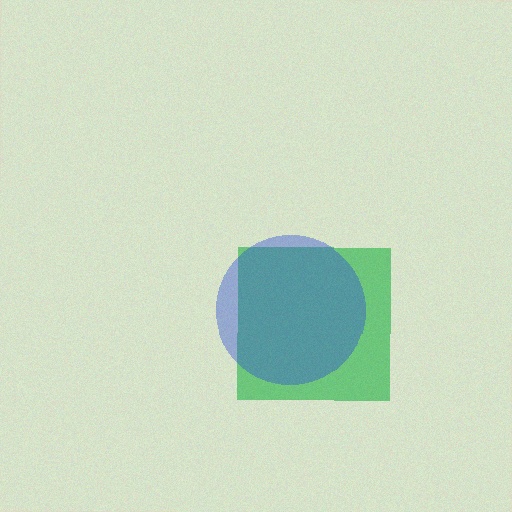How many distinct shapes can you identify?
There are 2 distinct shapes: a green square, a blue circle.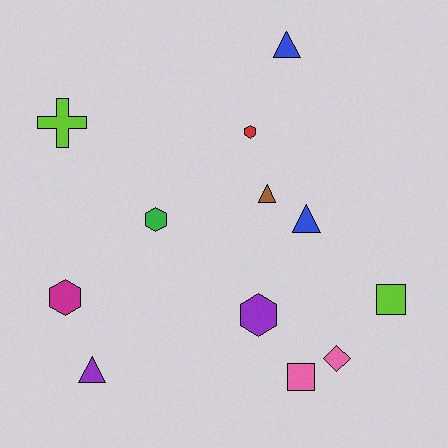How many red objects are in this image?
There is 1 red object.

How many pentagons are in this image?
There are no pentagons.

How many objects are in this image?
There are 12 objects.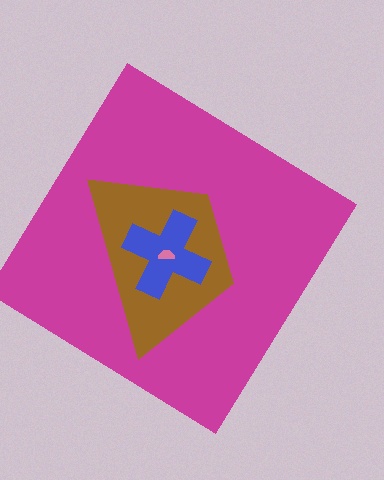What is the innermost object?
The pink semicircle.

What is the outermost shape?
The magenta diamond.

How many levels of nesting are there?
4.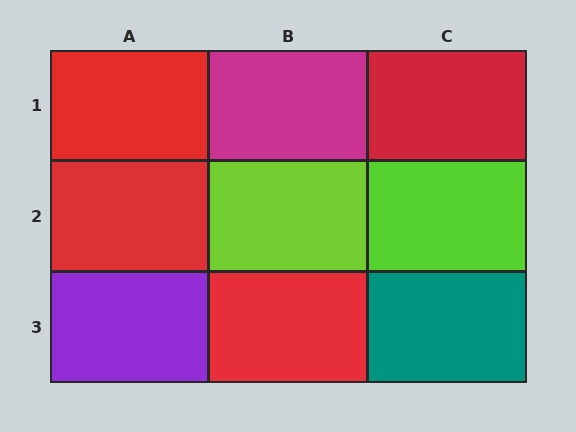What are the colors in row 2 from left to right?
Red, lime, lime.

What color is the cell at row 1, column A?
Red.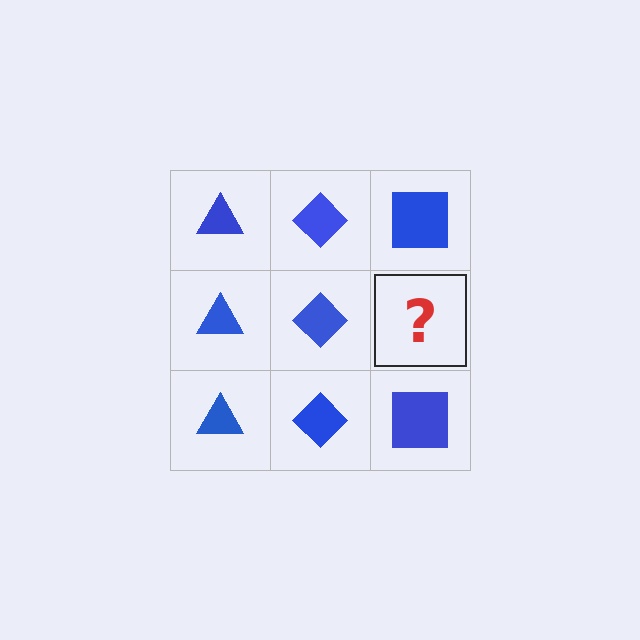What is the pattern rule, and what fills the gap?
The rule is that each column has a consistent shape. The gap should be filled with a blue square.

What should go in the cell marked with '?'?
The missing cell should contain a blue square.